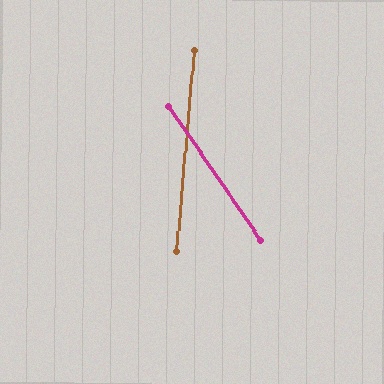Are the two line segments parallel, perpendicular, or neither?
Neither parallel nor perpendicular — they differ by about 40°.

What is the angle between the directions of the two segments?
Approximately 40 degrees.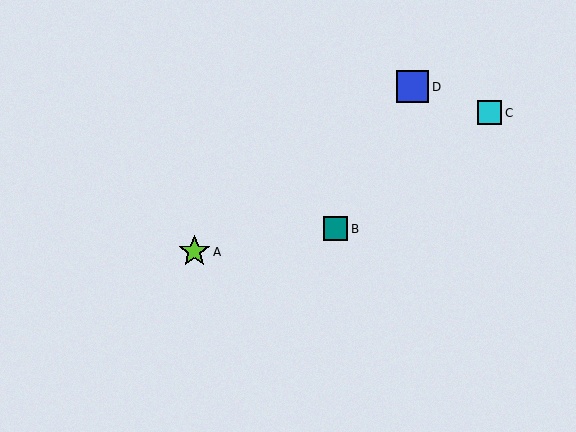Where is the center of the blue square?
The center of the blue square is at (412, 87).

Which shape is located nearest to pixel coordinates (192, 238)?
The lime star (labeled A) at (194, 252) is nearest to that location.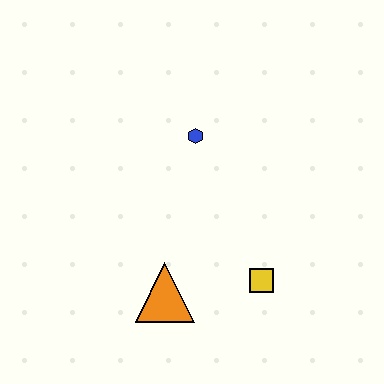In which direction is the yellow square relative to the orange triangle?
The yellow square is to the right of the orange triangle.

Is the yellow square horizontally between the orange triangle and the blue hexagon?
No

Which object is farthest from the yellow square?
The blue hexagon is farthest from the yellow square.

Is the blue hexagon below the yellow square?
No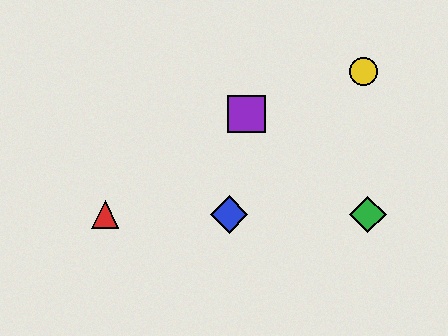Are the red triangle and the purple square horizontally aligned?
No, the red triangle is at y≈214 and the purple square is at y≈114.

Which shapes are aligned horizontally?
The red triangle, the blue diamond, the green diamond are aligned horizontally.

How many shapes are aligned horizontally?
3 shapes (the red triangle, the blue diamond, the green diamond) are aligned horizontally.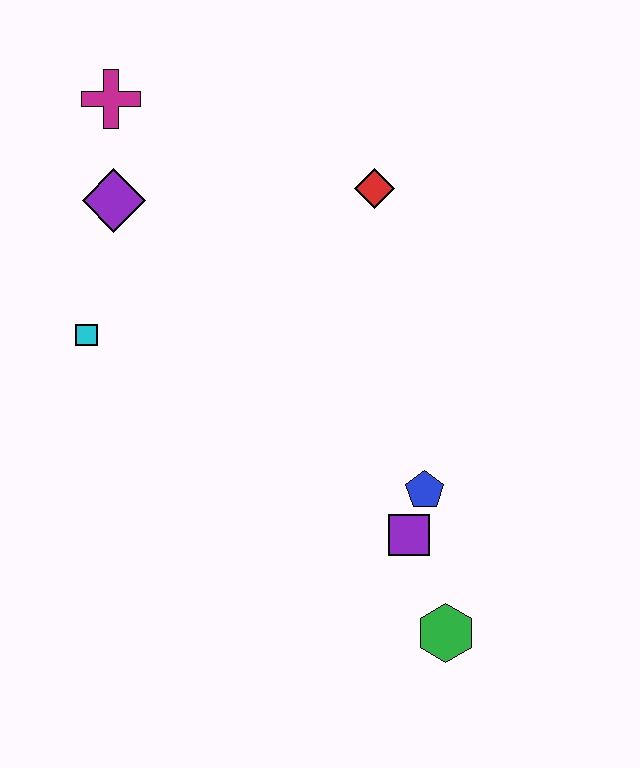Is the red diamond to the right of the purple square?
No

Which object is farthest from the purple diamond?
The green hexagon is farthest from the purple diamond.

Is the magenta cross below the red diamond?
No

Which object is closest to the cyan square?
The purple diamond is closest to the cyan square.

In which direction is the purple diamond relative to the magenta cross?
The purple diamond is below the magenta cross.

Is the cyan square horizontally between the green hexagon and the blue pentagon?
No